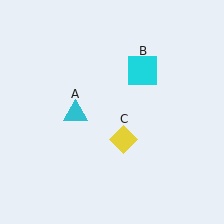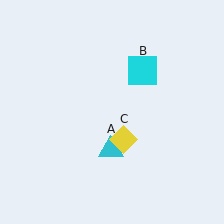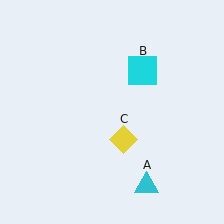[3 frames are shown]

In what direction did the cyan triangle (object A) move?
The cyan triangle (object A) moved down and to the right.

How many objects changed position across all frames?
1 object changed position: cyan triangle (object A).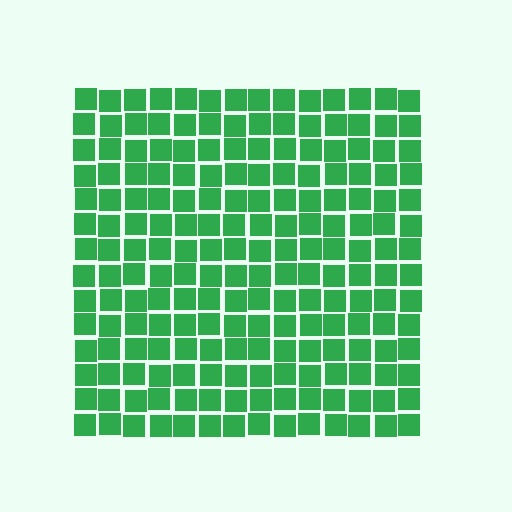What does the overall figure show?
The overall figure shows a square.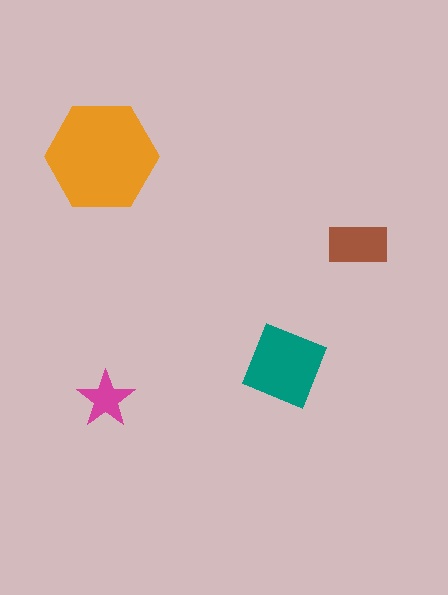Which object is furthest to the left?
The orange hexagon is leftmost.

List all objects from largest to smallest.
The orange hexagon, the teal diamond, the brown rectangle, the magenta star.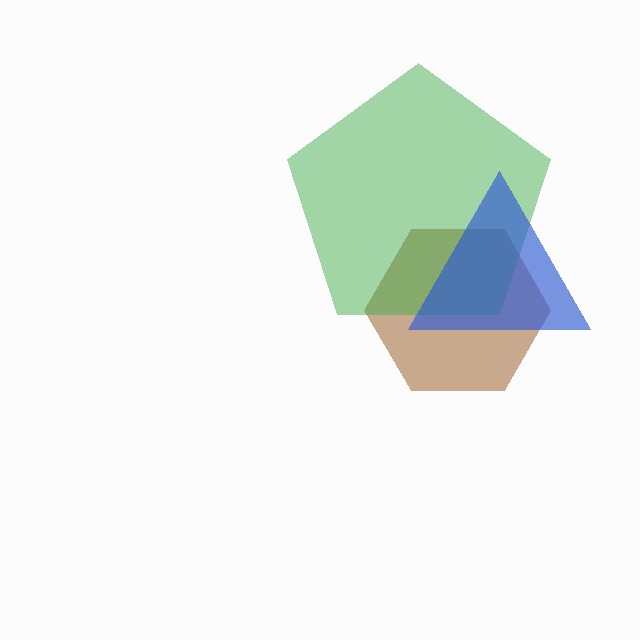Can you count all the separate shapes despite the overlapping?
Yes, there are 3 separate shapes.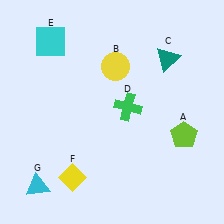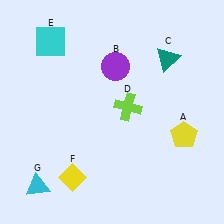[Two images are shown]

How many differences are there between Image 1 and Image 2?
There are 3 differences between the two images.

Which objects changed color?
A changed from lime to yellow. B changed from yellow to purple. D changed from green to lime.